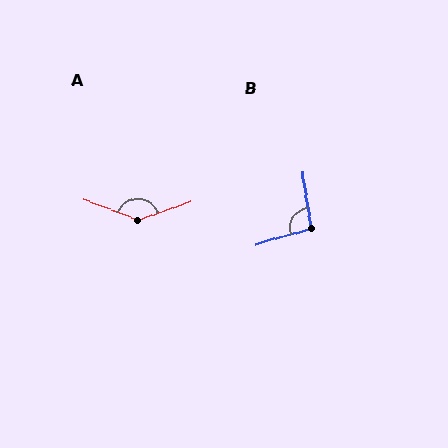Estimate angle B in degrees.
Approximately 98 degrees.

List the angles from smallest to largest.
B (98°), A (139°).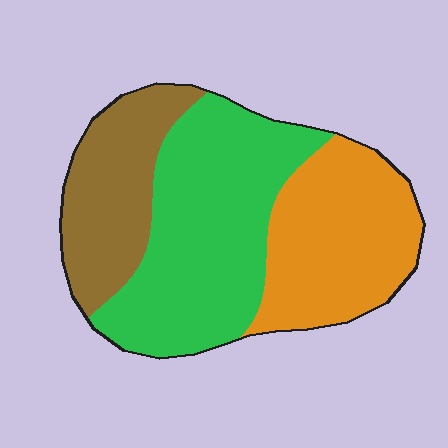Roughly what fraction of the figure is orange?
Orange covers around 30% of the figure.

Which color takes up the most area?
Green, at roughly 45%.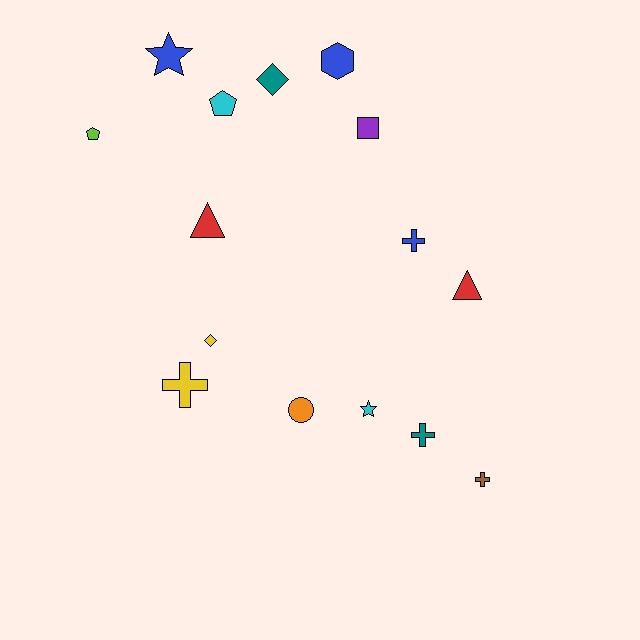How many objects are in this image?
There are 15 objects.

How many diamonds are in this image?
There are 2 diamonds.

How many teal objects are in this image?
There are 2 teal objects.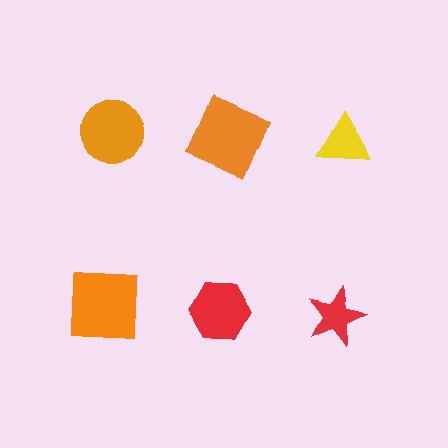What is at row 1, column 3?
A yellow triangle.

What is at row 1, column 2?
An orange square.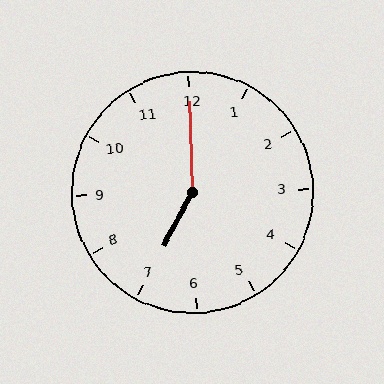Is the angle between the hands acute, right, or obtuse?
It is obtuse.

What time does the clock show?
7:00.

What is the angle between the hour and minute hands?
Approximately 150 degrees.